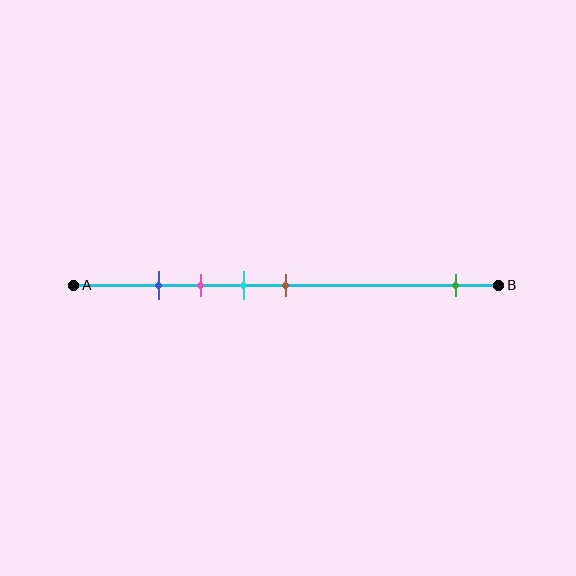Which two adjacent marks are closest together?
The blue and pink marks are the closest adjacent pair.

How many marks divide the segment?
There are 5 marks dividing the segment.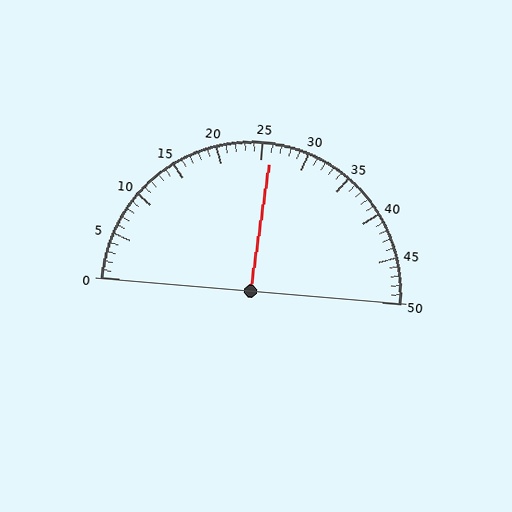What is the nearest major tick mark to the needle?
The nearest major tick mark is 25.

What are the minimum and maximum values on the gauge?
The gauge ranges from 0 to 50.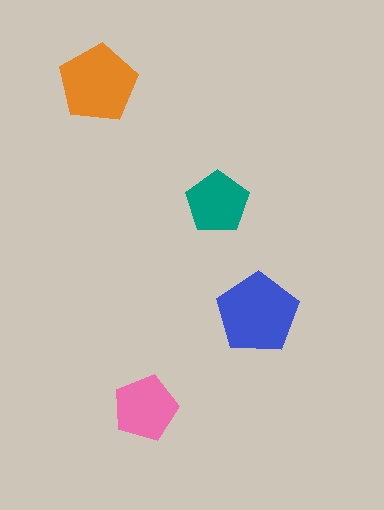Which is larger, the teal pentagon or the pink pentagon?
The pink one.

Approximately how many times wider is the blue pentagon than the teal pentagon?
About 1.5 times wider.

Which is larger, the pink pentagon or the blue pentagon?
The blue one.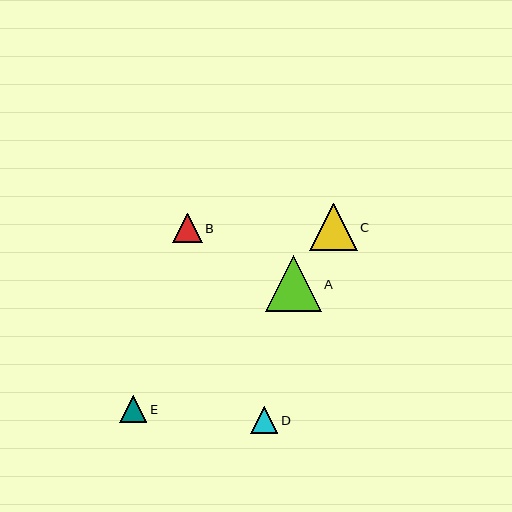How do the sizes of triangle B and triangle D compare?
Triangle B and triangle D are approximately the same size.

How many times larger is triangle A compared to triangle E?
Triangle A is approximately 2.0 times the size of triangle E.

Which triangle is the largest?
Triangle A is the largest with a size of approximately 55 pixels.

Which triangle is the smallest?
Triangle E is the smallest with a size of approximately 27 pixels.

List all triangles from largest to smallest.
From largest to smallest: A, C, B, D, E.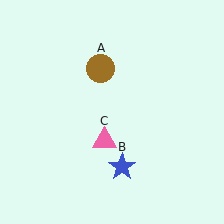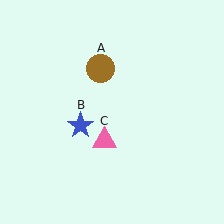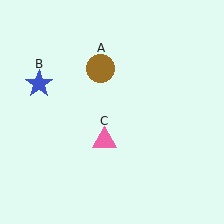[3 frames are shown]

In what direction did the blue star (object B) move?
The blue star (object B) moved up and to the left.